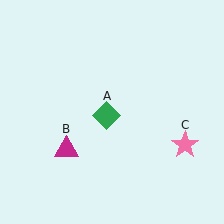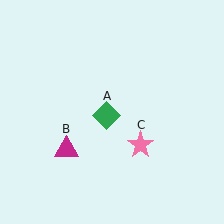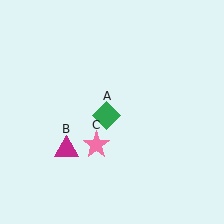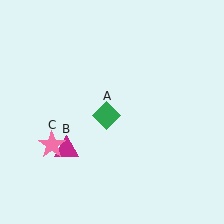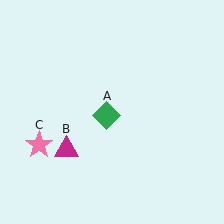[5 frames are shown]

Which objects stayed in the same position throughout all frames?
Green diamond (object A) and magenta triangle (object B) remained stationary.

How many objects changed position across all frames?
1 object changed position: pink star (object C).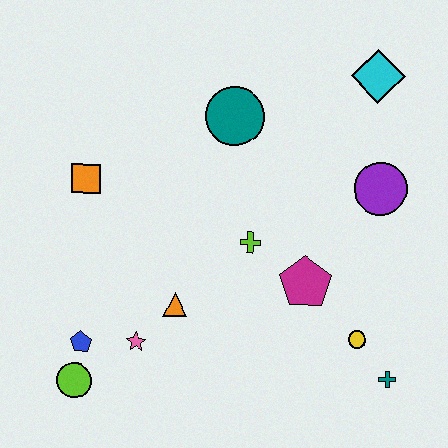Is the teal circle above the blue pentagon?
Yes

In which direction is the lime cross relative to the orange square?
The lime cross is to the right of the orange square.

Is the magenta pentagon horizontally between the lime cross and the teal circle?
No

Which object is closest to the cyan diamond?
The purple circle is closest to the cyan diamond.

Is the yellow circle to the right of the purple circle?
No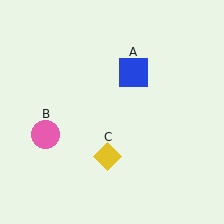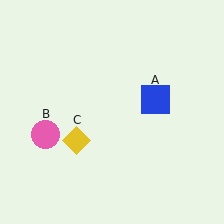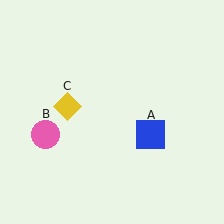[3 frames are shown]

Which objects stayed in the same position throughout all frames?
Pink circle (object B) remained stationary.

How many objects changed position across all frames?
2 objects changed position: blue square (object A), yellow diamond (object C).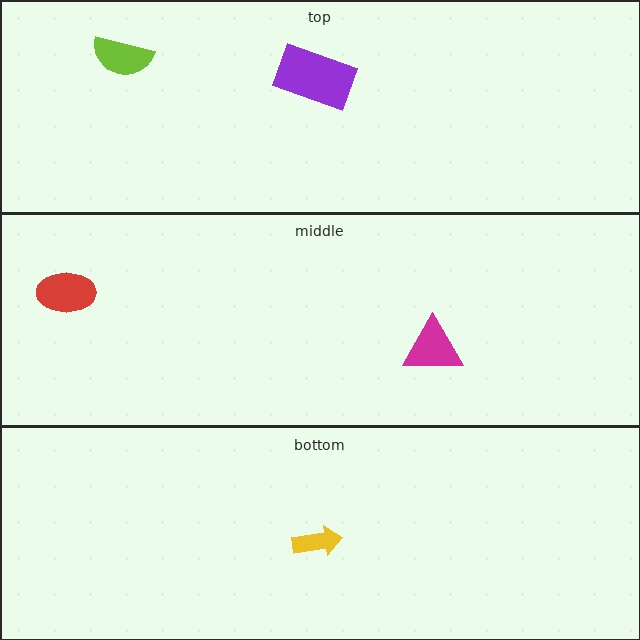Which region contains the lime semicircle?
The top region.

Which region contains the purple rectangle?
The top region.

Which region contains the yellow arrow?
The bottom region.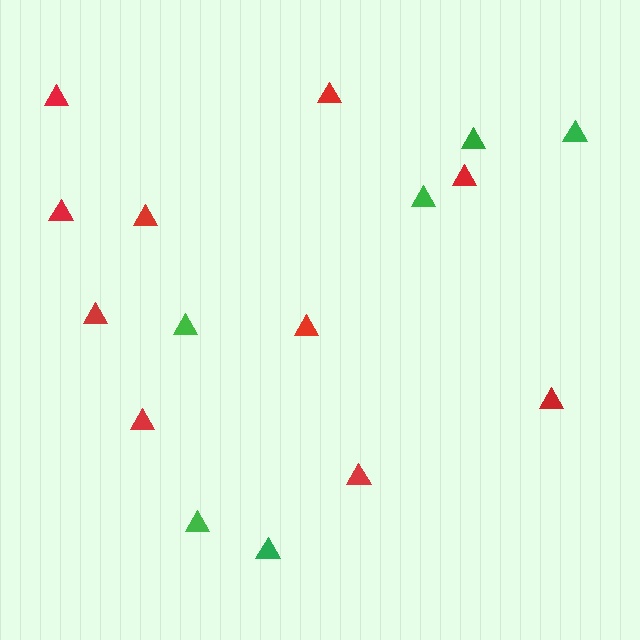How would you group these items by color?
There are 2 groups: one group of green triangles (6) and one group of red triangles (10).